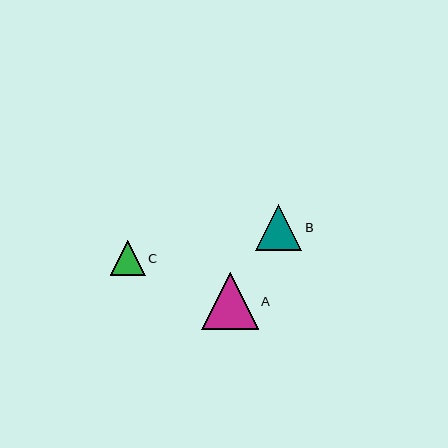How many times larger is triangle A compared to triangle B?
Triangle A is approximately 1.2 times the size of triangle B.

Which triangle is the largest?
Triangle A is the largest with a size of approximately 56 pixels.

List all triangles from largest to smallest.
From largest to smallest: A, B, C.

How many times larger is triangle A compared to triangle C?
Triangle A is approximately 1.6 times the size of triangle C.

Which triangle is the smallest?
Triangle C is the smallest with a size of approximately 35 pixels.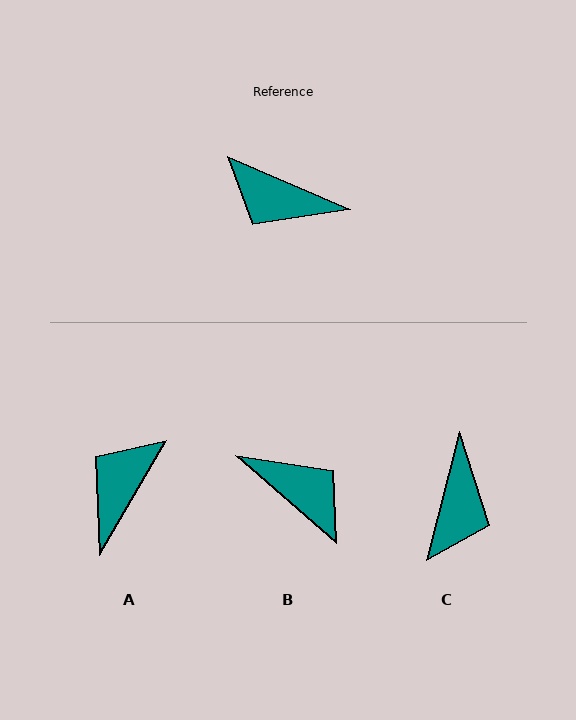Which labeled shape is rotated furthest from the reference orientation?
B, about 162 degrees away.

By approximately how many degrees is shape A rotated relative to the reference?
Approximately 97 degrees clockwise.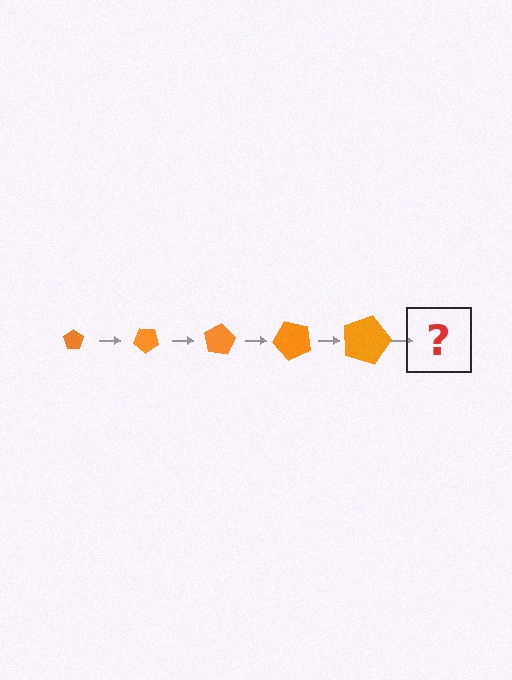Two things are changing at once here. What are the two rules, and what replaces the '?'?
The two rules are that the pentagon grows larger each step and it rotates 40 degrees each step. The '?' should be a pentagon, larger than the previous one and rotated 200 degrees from the start.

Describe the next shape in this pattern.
It should be a pentagon, larger than the previous one and rotated 200 degrees from the start.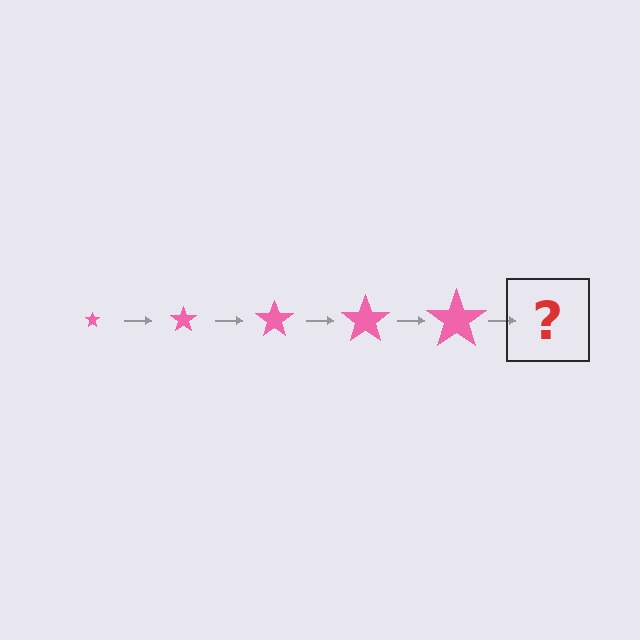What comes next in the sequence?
The next element should be a pink star, larger than the previous one.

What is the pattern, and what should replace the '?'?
The pattern is that the star gets progressively larger each step. The '?' should be a pink star, larger than the previous one.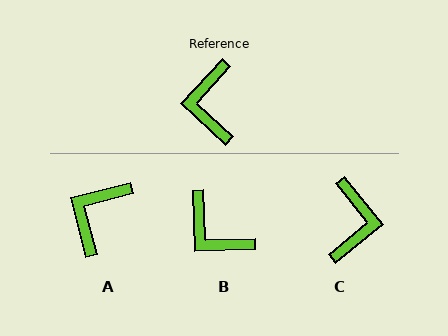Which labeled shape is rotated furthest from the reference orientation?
C, about 172 degrees away.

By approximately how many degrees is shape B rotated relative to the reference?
Approximately 44 degrees counter-clockwise.